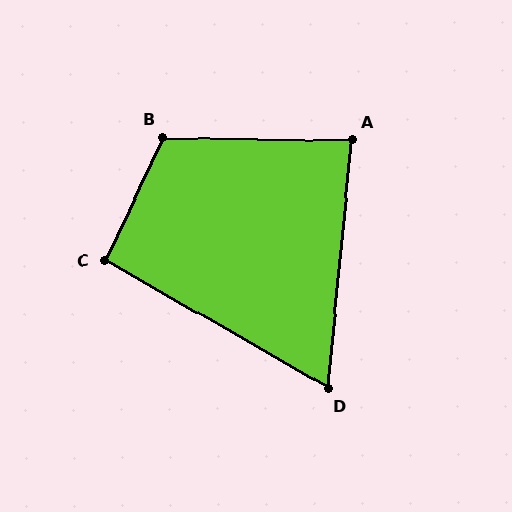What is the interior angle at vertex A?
Approximately 85 degrees (approximately right).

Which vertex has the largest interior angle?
B, at approximately 114 degrees.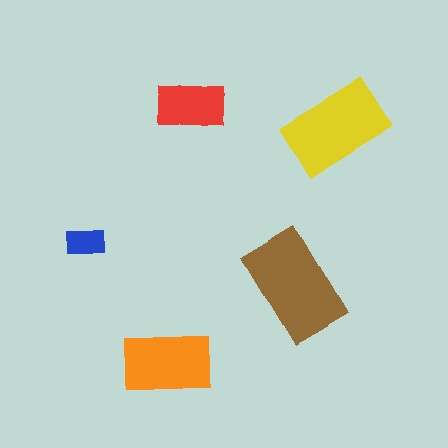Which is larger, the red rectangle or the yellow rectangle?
The yellow one.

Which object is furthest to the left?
The blue rectangle is leftmost.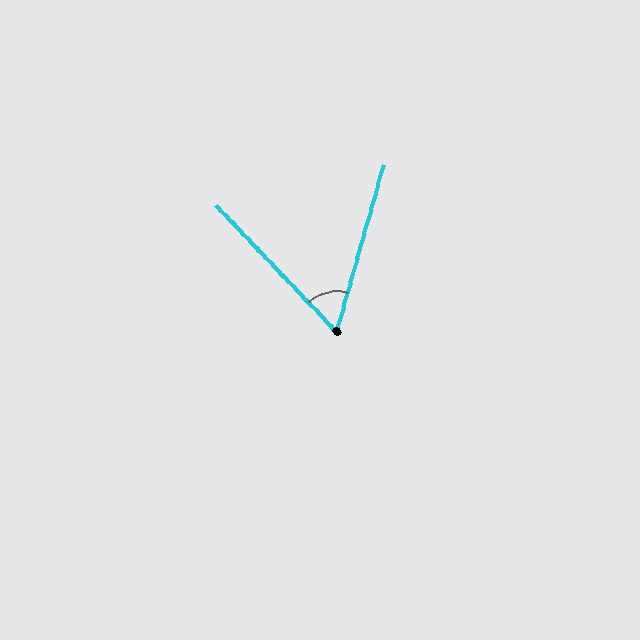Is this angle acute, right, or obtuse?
It is acute.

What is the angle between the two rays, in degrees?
Approximately 59 degrees.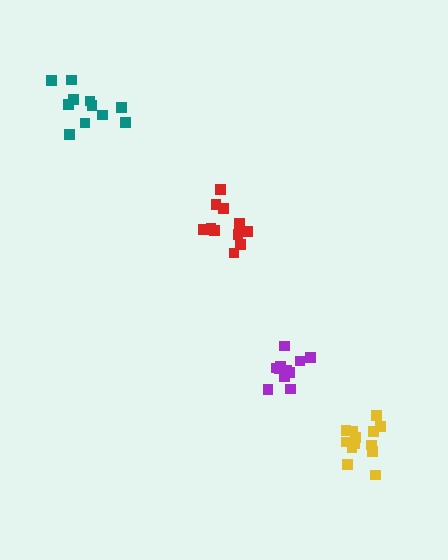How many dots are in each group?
Group 1: 13 dots, Group 2: 11 dots, Group 3: 12 dots, Group 4: 12 dots (48 total).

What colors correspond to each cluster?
The clusters are colored: yellow, red, purple, teal.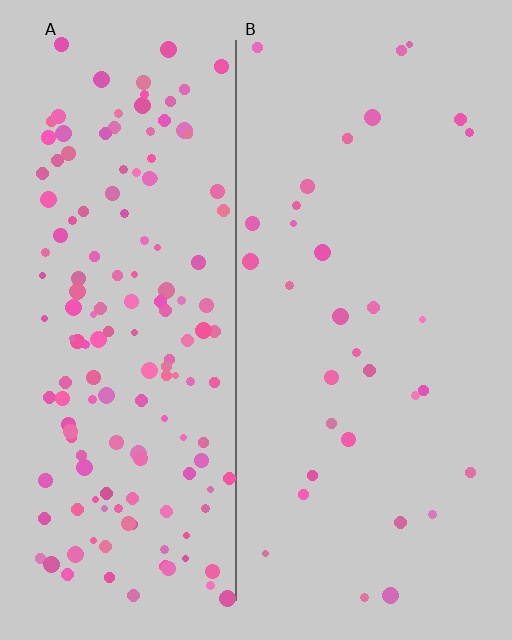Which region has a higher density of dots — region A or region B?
A (the left).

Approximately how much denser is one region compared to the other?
Approximately 4.5× — region A over region B.